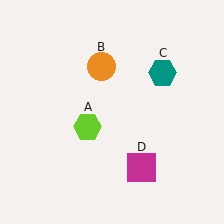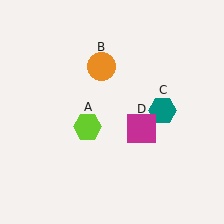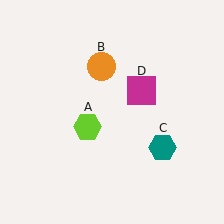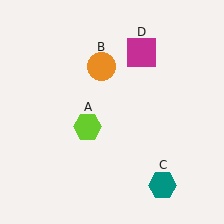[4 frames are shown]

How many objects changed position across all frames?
2 objects changed position: teal hexagon (object C), magenta square (object D).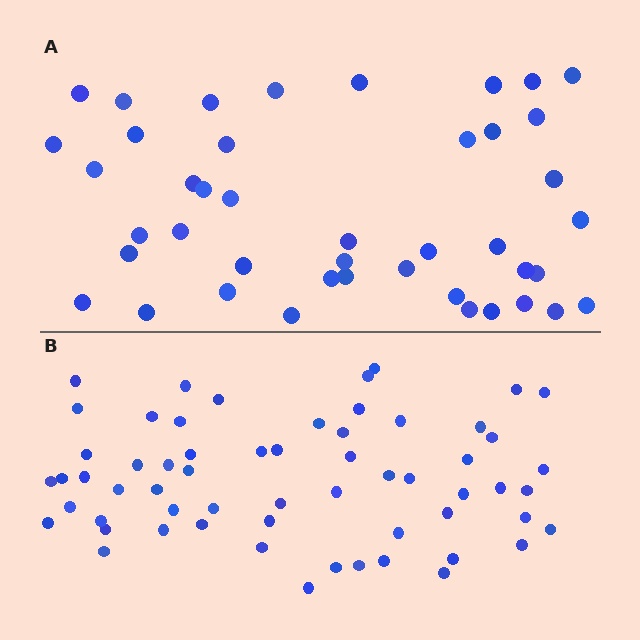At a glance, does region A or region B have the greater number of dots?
Region B (the bottom region) has more dots.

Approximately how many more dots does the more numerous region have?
Region B has approximately 15 more dots than region A.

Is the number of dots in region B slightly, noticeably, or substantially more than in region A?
Region B has noticeably more, but not dramatically so. The ratio is roughly 1.4 to 1.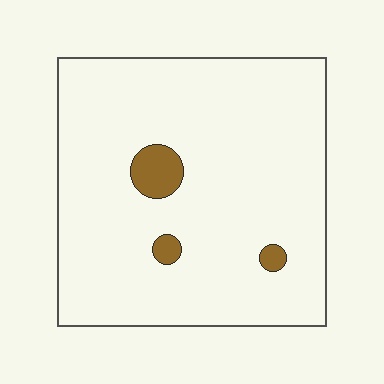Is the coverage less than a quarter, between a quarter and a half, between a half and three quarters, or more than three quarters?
Less than a quarter.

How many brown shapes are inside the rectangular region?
3.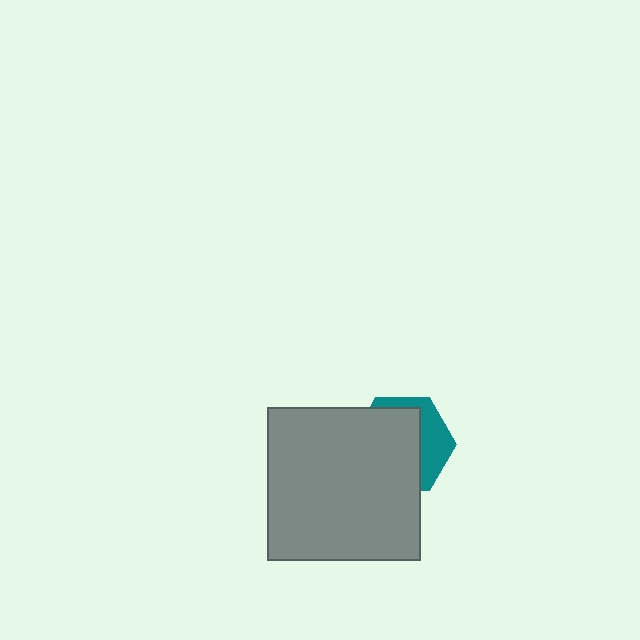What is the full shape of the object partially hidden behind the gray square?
The partially hidden object is a teal hexagon.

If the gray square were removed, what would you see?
You would see the complete teal hexagon.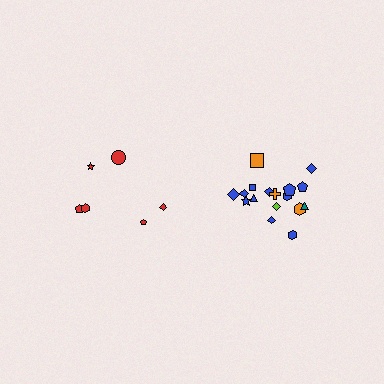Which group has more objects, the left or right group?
The right group.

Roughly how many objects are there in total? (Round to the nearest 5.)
Roughly 25 objects in total.